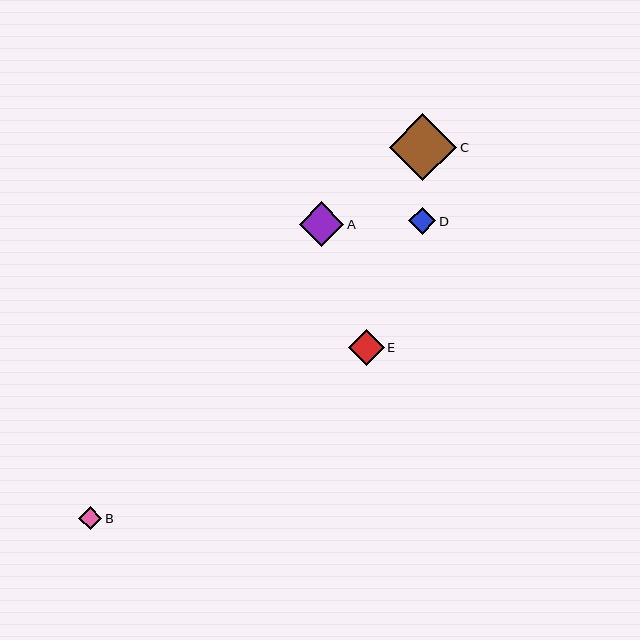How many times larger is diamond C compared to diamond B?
Diamond C is approximately 2.9 times the size of diamond B.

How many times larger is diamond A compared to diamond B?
Diamond A is approximately 1.9 times the size of diamond B.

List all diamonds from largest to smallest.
From largest to smallest: C, A, E, D, B.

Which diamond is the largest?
Diamond C is the largest with a size of approximately 67 pixels.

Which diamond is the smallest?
Diamond B is the smallest with a size of approximately 23 pixels.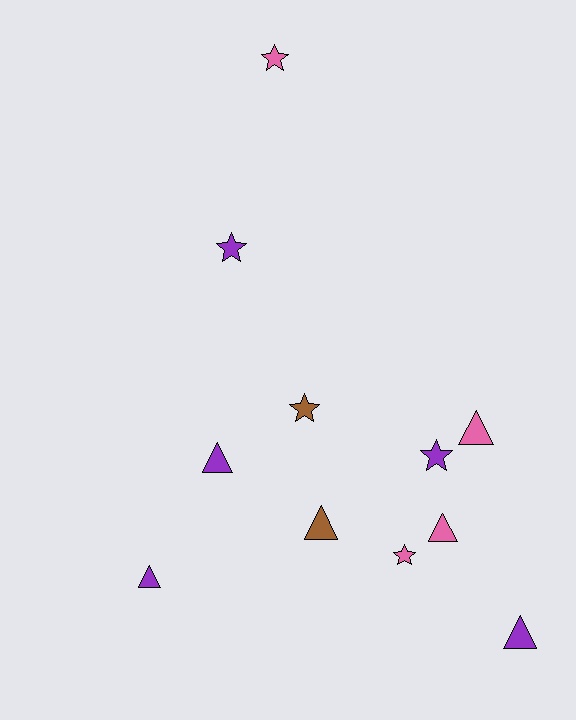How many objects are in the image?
There are 11 objects.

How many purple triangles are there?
There are 3 purple triangles.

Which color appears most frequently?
Purple, with 5 objects.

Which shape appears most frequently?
Triangle, with 6 objects.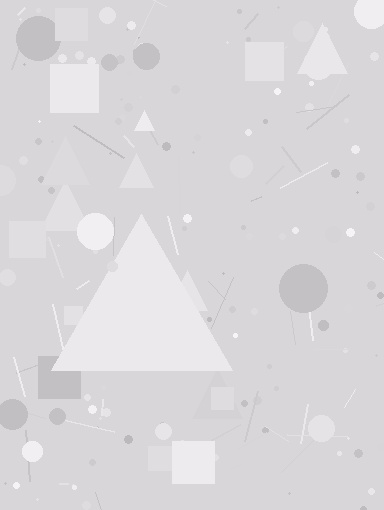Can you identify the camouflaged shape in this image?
The camouflaged shape is a triangle.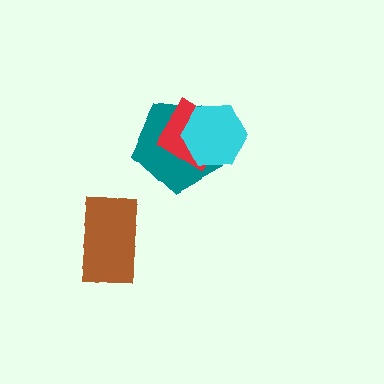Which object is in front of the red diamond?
The cyan hexagon is in front of the red diamond.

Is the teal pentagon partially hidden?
Yes, it is partially covered by another shape.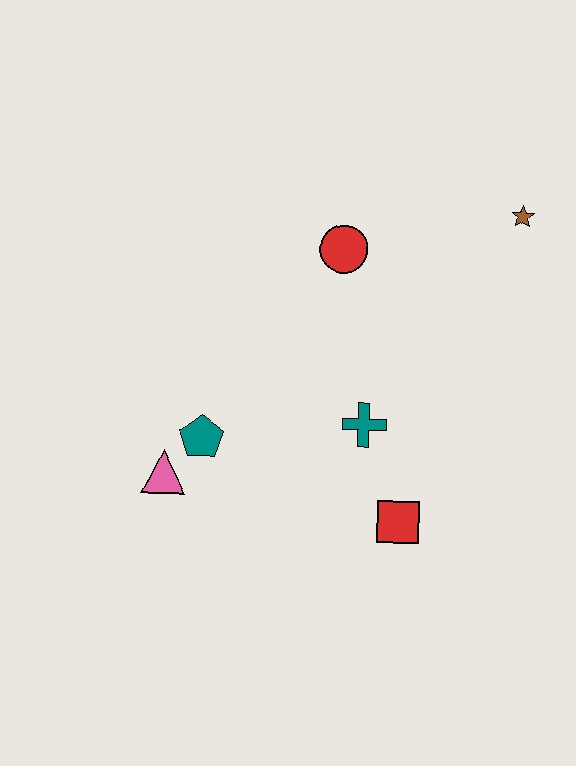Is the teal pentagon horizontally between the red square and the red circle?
No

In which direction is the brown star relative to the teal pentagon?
The brown star is to the right of the teal pentagon.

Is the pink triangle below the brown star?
Yes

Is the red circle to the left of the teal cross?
Yes